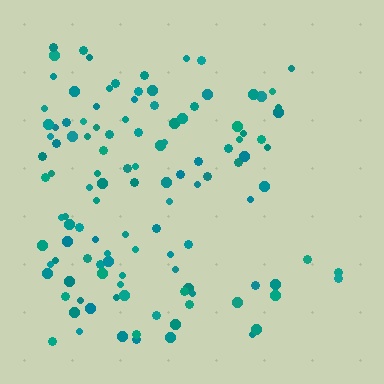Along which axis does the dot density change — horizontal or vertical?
Horizontal.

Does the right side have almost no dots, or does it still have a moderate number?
Still a moderate number, just noticeably fewer than the left.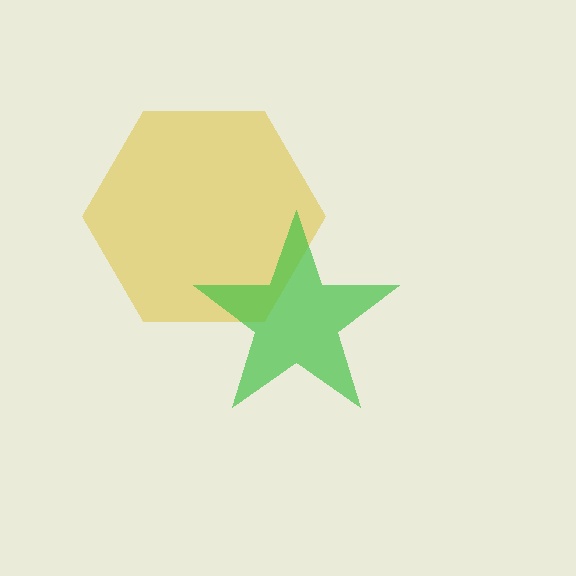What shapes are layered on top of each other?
The layered shapes are: a yellow hexagon, a green star.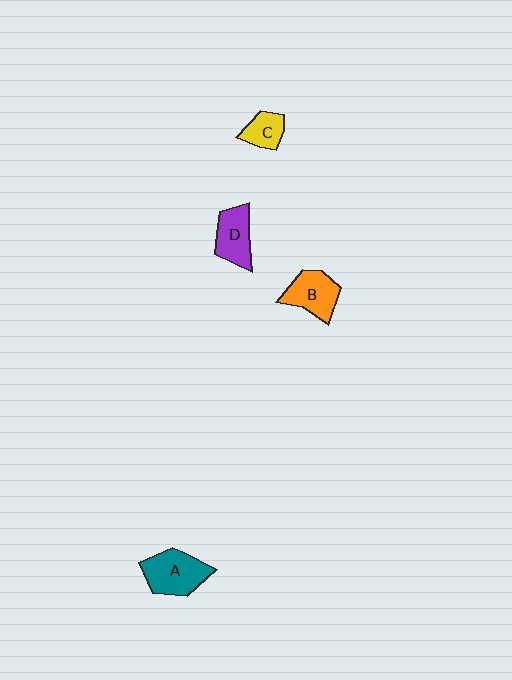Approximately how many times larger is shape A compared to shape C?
Approximately 1.9 times.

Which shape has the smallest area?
Shape C (yellow).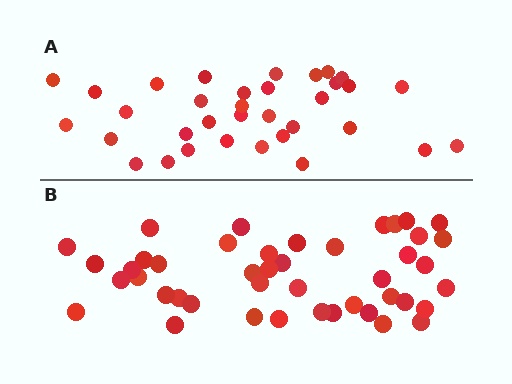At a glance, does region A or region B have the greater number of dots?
Region B (the bottom region) has more dots.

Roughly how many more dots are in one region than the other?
Region B has roughly 10 or so more dots than region A.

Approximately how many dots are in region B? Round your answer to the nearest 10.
About 40 dots. (The exact count is 44, which rounds to 40.)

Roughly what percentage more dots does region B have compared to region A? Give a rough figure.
About 30% more.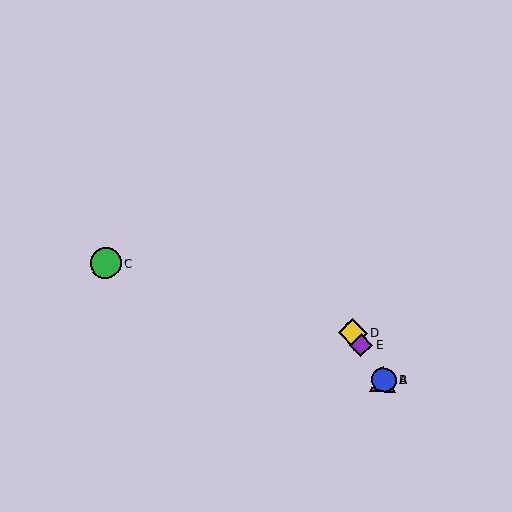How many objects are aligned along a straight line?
4 objects (A, B, D, E) are aligned along a straight line.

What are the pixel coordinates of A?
Object A is at (383, 379).